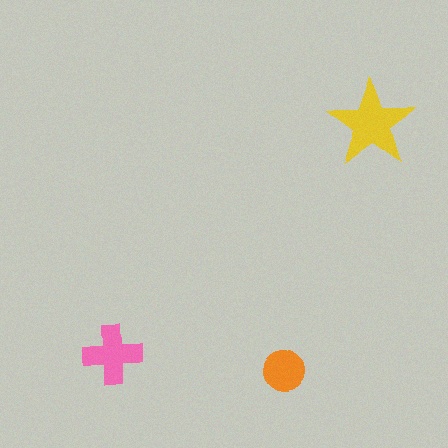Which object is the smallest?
The orange circle.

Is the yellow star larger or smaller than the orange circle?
Larger.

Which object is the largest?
The yellow star.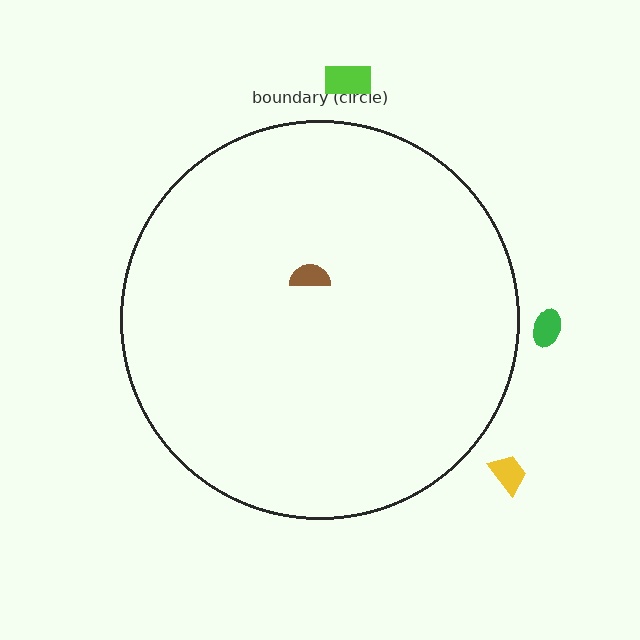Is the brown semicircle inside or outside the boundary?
Inside.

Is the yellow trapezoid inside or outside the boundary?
Outside.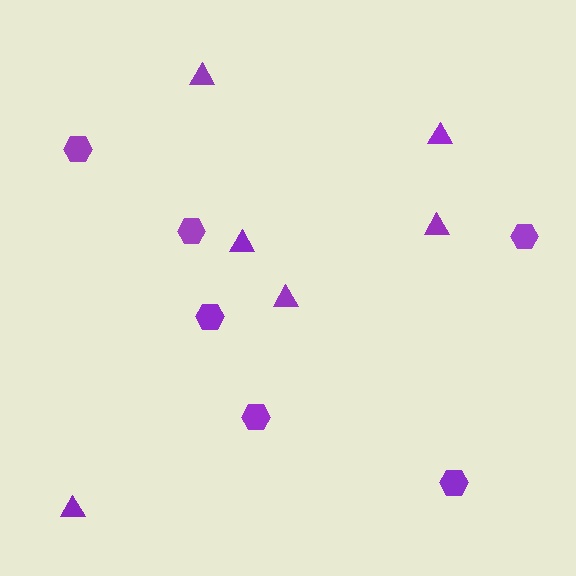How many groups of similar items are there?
There are 2 groups: one group of triangles (6) and one group of hexagons (6).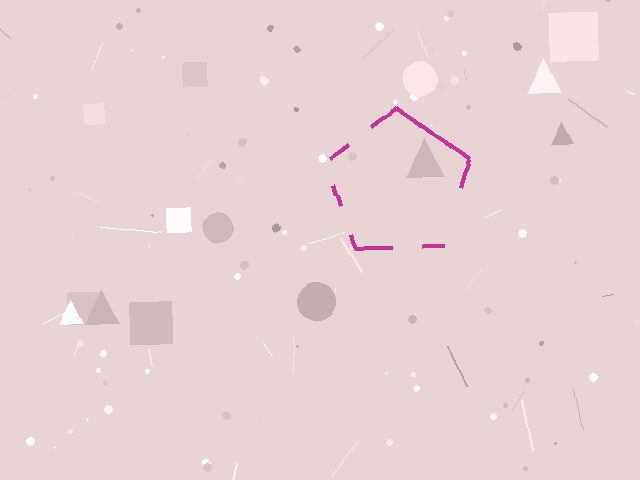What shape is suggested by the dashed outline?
The dashed outline suggests a pentagon.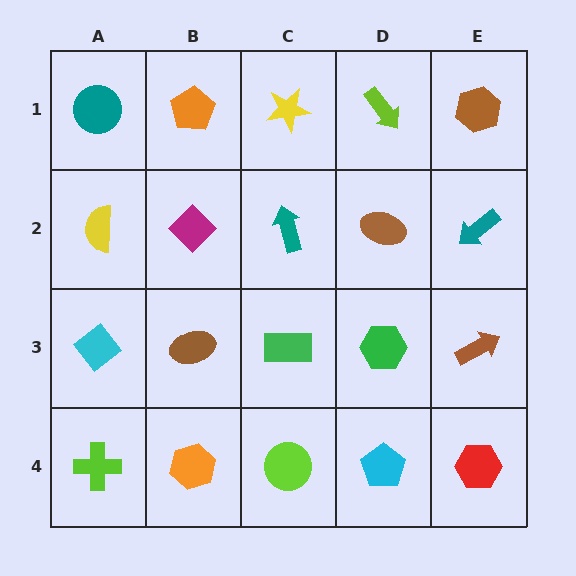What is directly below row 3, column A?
A lime cross.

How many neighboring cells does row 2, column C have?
4.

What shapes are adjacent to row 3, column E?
A teal arrow (row 2, column E), a red hexagon (row 4, column E), a green hexagon (row 3, column D).